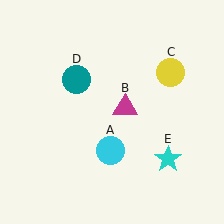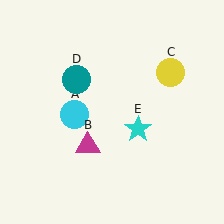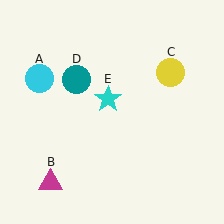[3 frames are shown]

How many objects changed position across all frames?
3 objects changed position: cyan circle (object A), magenta triangle (object B), cyan star (object E).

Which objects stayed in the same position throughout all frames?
Yellow circle (object C) and teal circle (object D) remained stationary.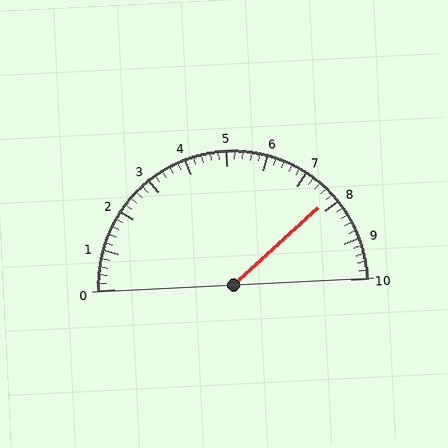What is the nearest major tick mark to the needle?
The nearest major tick mark is 8.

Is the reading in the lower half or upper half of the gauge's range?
The reading is in the upper half of the range (0 to 10).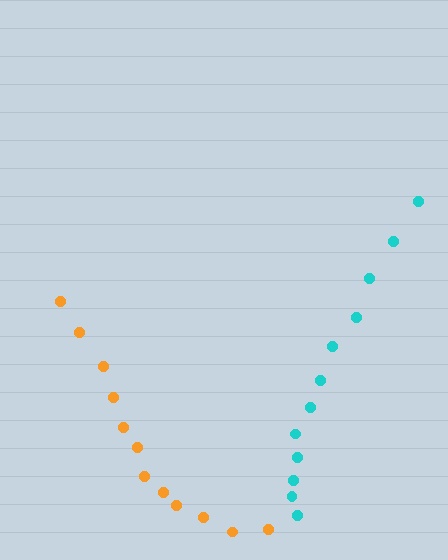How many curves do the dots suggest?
There are 2 distinct paths.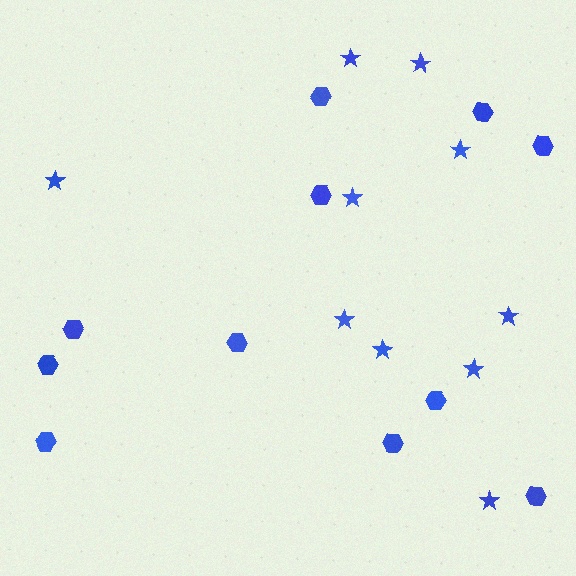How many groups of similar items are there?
There are 2 groups: one group of hexagons (11) and one group of stars (10).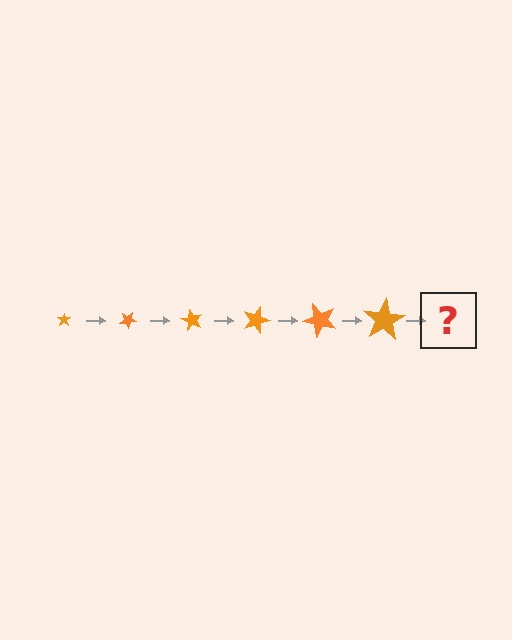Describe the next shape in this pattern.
It should be a star, larger than the previous one and rotated 180 degrees from the start.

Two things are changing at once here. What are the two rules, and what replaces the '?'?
The two rules are that the star grows larger each step and it rotates 30 degrees each step. The '?' should be a star, larger than the previous one and rotated 180 degrees from the start.